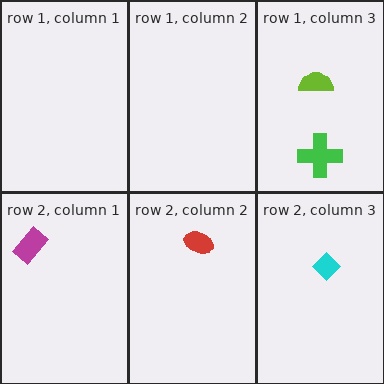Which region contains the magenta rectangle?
The row 2, column 1 region.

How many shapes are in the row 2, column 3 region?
1.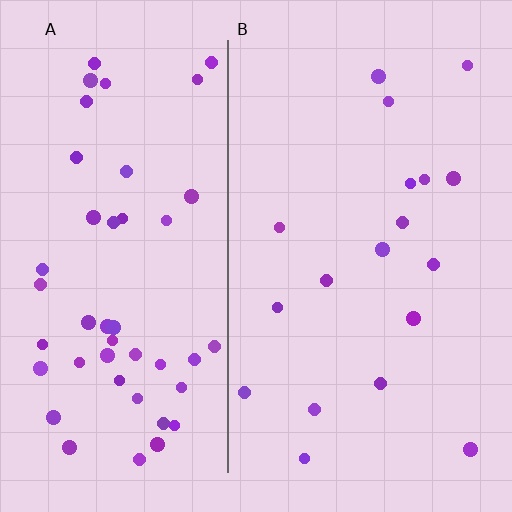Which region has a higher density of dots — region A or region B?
A (the left).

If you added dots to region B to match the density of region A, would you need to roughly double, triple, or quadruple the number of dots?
Approximately triple.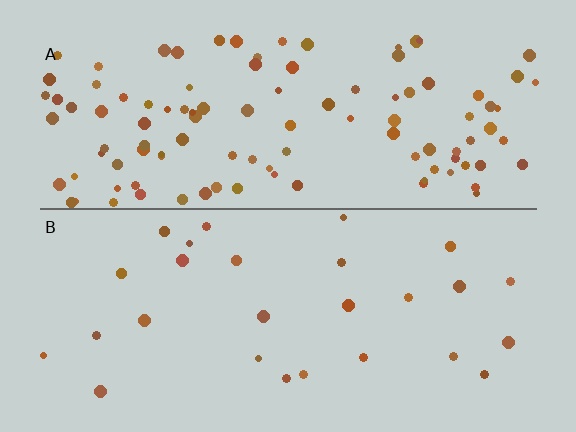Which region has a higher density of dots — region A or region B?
A (the top).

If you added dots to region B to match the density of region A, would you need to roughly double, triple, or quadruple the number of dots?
Approximately quadruple.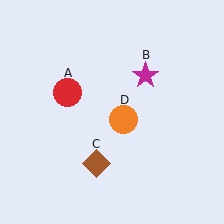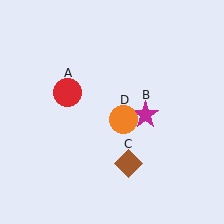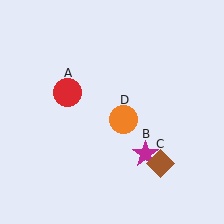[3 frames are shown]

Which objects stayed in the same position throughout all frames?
Red circle (object A) and orange circle (object D) remained stationary.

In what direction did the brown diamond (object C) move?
The brown diamond (object C) moved right.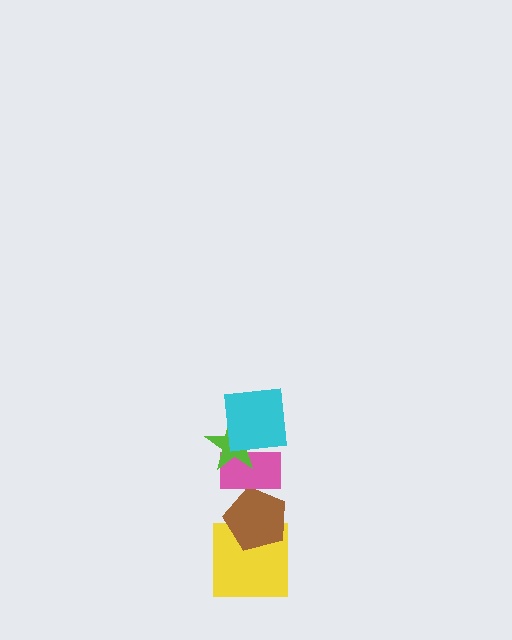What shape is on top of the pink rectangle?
The lime star is on top of the pink rectangle.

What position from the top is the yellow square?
The yellow square is 5th from the top.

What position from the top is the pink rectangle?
The pink rectangle is 3rd from the top.